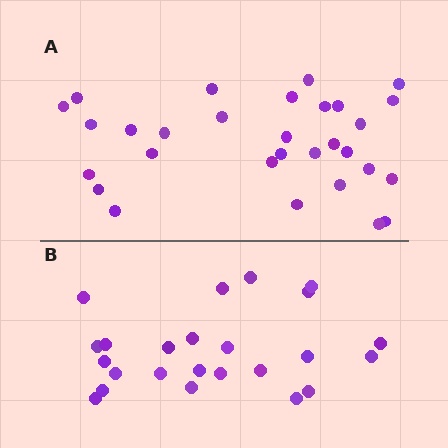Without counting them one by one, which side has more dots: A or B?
Region A (the top region) has more dots.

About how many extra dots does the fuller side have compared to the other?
Region A has about 6 more dots than region B.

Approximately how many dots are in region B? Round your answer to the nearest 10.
About 20 dots. (The exact count is 24, which rounds to 20.)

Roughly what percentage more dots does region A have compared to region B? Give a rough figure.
About 25% more.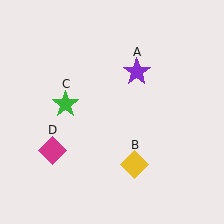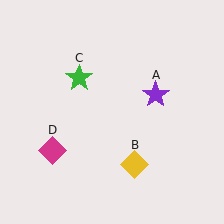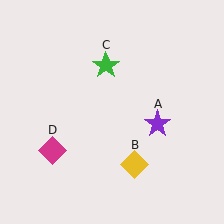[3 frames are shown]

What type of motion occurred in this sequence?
The purple star (object A), green star (object C) rotated clockwise around the center of the scene.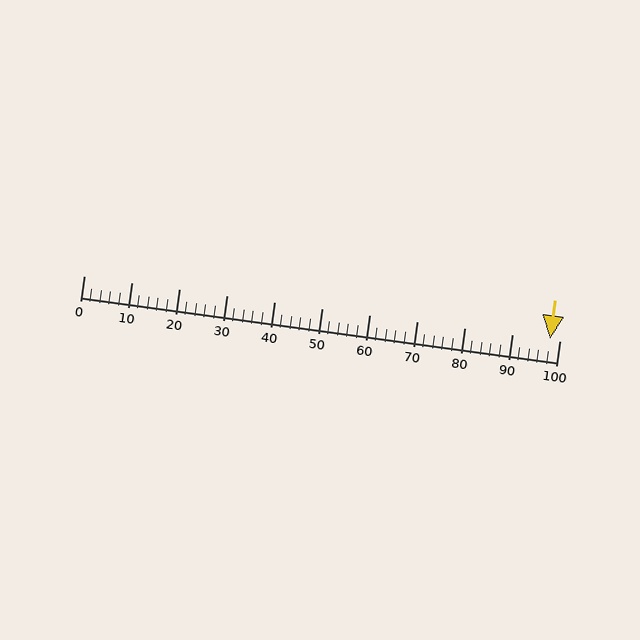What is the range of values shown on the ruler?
The ruler shows values from 0 to 100.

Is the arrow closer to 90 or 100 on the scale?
The arrow is closer to 100.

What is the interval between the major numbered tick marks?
The major tick marks are spaced 10 units apart.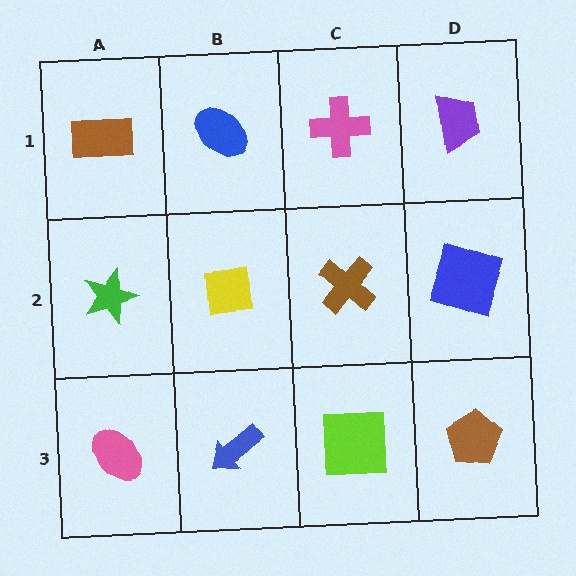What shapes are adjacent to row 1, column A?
A green star (row 2, column A), a blue ellipse (row 1, column B).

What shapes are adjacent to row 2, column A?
A brown rectangle (row 1, column A), a pink ellipse (row 3, column A), a yellow square (row 2, column B).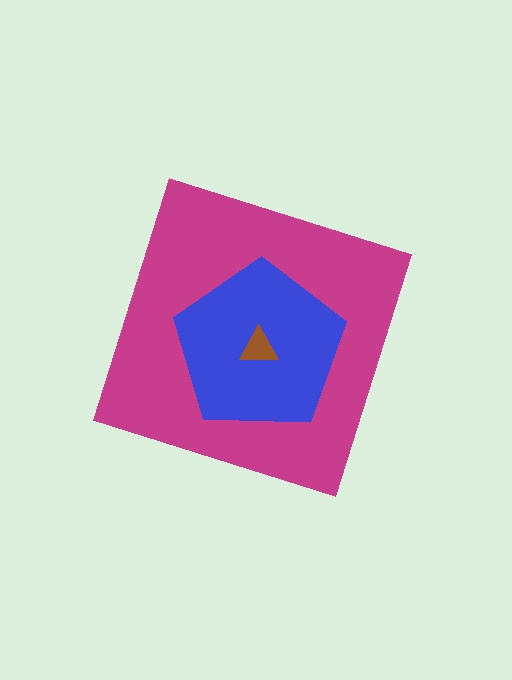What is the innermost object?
The brown triangle.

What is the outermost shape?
The magenta diamond.